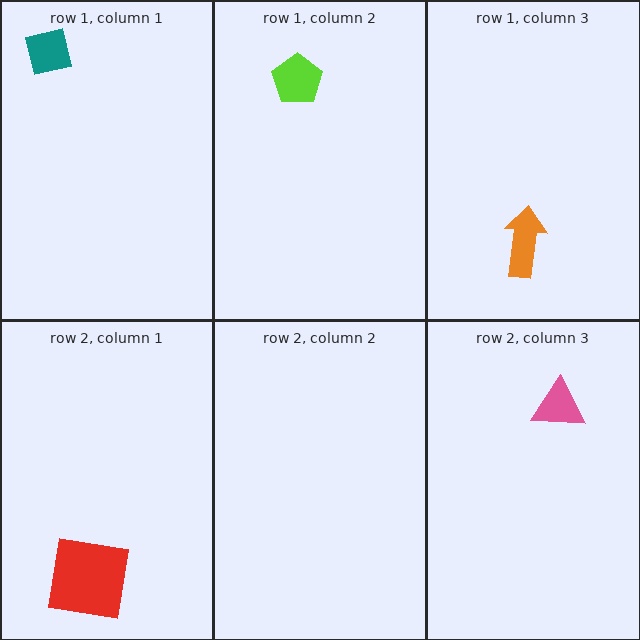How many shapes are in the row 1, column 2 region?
1.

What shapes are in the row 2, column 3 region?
The pink triangle.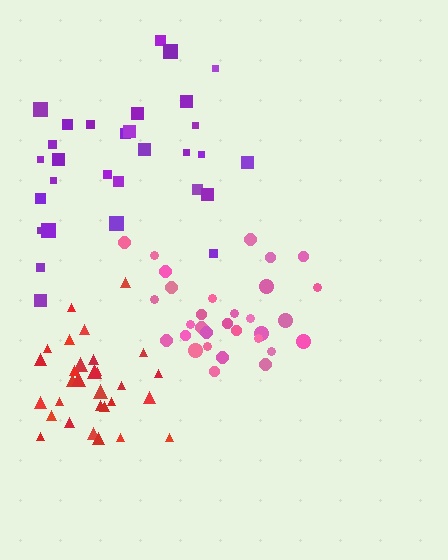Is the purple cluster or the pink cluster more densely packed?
Pink.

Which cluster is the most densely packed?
Pink.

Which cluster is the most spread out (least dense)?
Purple.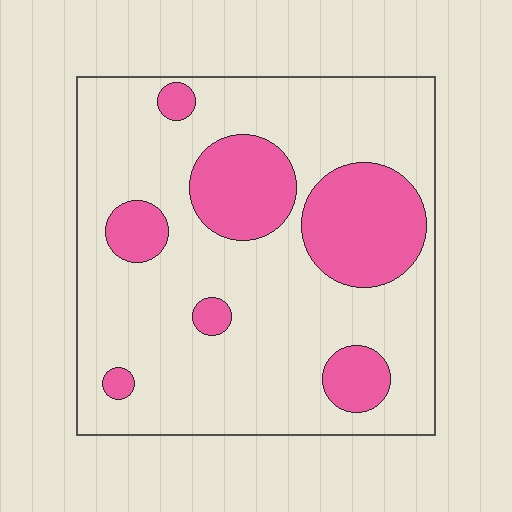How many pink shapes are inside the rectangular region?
7.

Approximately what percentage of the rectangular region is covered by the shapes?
Approximately 25%.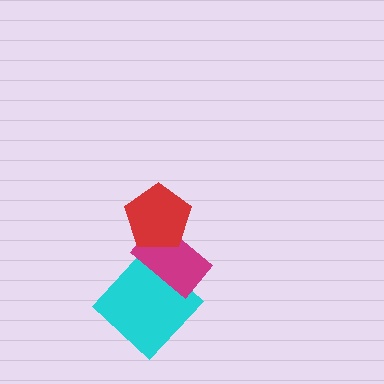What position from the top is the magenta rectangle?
The magenta rectangle is 2nd from the top.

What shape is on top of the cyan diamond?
The magenta rectangle is on top of the cyan diamond.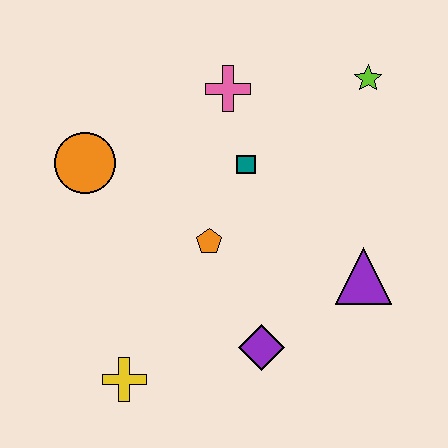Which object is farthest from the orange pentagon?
The lime star is farthest from the orange pentagon.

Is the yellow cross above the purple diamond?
No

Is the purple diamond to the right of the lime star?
No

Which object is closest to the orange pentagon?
The teal square is closest to the orange pentagon.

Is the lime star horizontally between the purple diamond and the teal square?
No